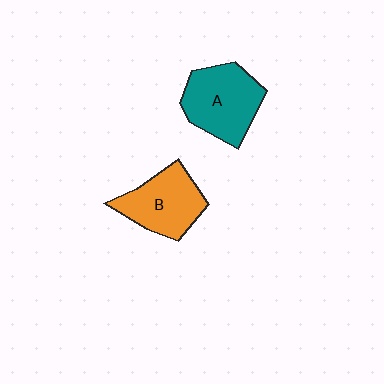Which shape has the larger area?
Shape A (teal).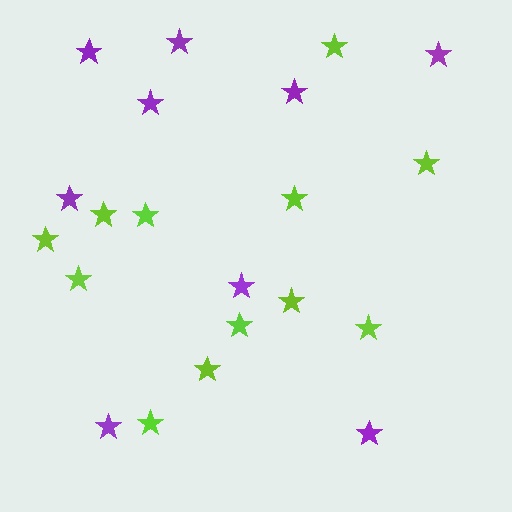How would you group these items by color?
There are 2 groups: one group of purple stars (9) and one group of lime stars (12).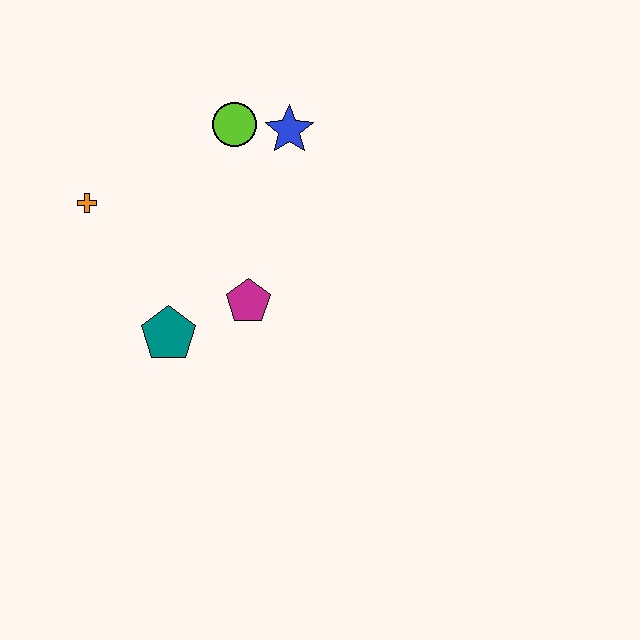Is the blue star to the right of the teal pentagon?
Yes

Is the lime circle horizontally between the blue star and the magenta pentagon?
No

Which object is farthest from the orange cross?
The blue star is farthest from the orange cross.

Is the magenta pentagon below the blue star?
Yes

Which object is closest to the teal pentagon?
The magenta pentagon is closest to the teal pentagon.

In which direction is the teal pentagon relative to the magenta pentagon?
The teal pentagon is to the left of the magenta pentagon.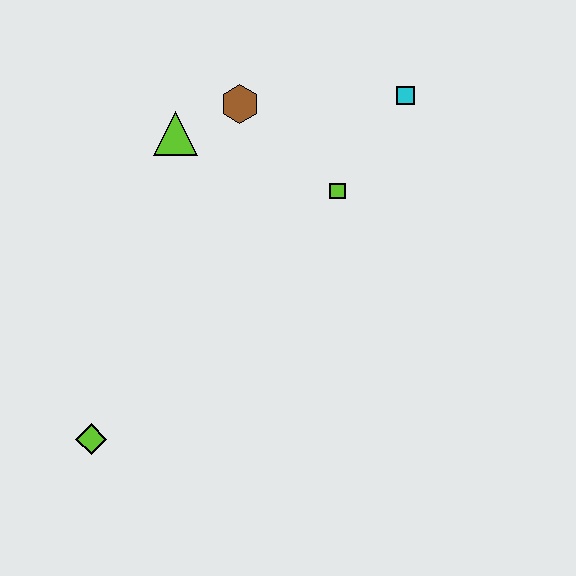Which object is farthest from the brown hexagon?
The lime diamond is farthest from the brown hexagon.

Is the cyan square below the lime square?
No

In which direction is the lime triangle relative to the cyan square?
The lime triangle is to the left of the cyan square.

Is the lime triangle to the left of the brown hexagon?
Yes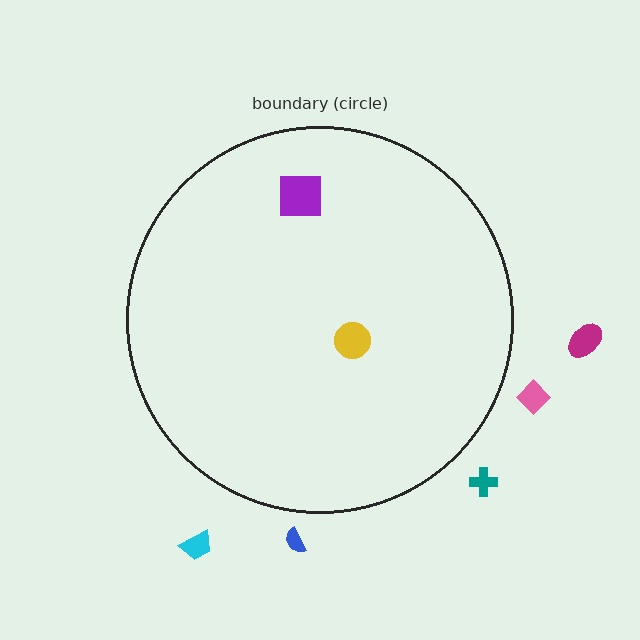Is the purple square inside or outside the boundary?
Inside.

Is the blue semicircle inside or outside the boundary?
Outside.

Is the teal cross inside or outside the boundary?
Outside.